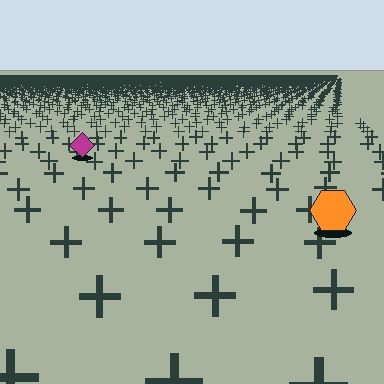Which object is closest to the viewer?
The orange hexagon is closest. The texture marks near it are larger and more spread out.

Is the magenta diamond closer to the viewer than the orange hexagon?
No. The orange hexagon is closer — you can tell from the texture gradient: the ground texture is coarser near it.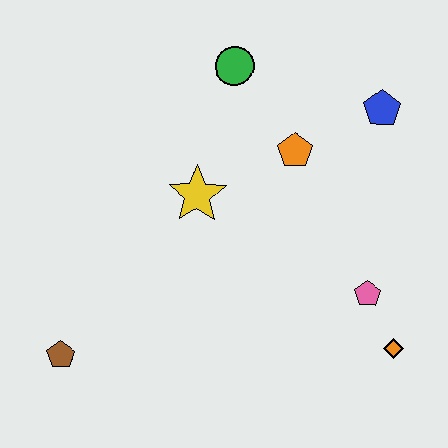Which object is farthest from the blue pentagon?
The brown pentagon is farthest from the blue pentagon.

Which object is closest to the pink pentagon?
The orange diamond is closest to the pink pentagon.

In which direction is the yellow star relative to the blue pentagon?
The yellow star is to the left of the blue pentagon.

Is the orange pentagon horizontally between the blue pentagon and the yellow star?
Yes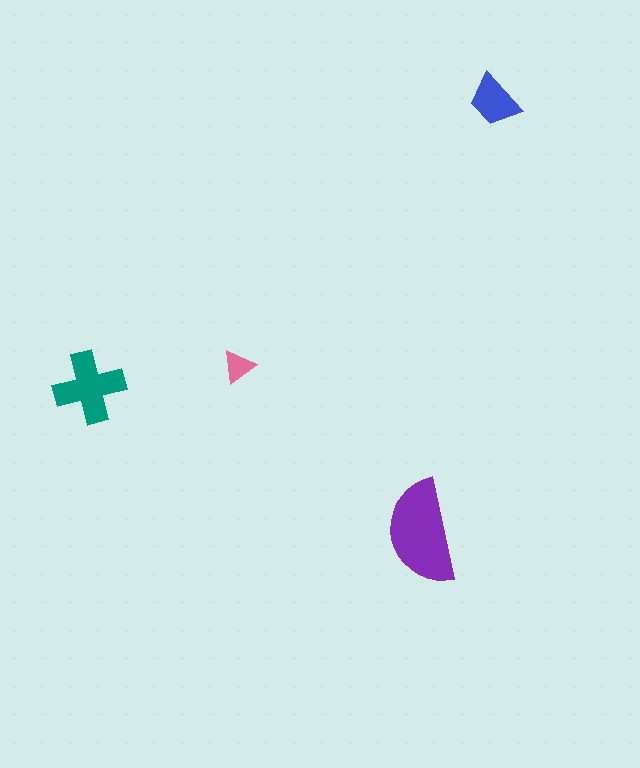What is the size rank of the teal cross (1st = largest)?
2nd.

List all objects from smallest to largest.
The pink triangle, the blue trapezoid, the teal cross, the purple semicircle.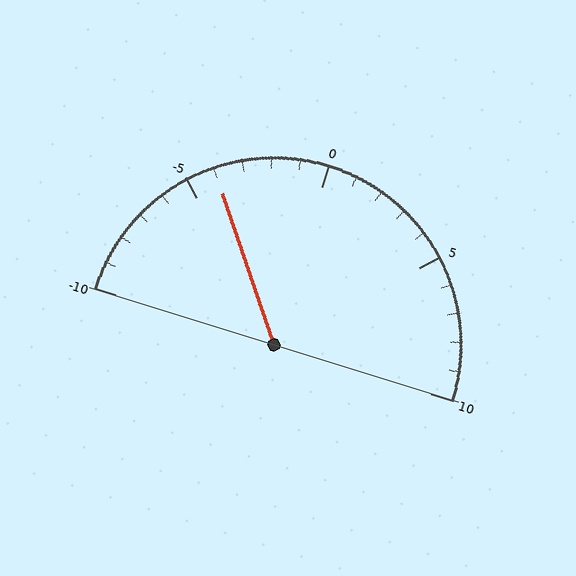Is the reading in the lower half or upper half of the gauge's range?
The reading is in the lower half of the range (-10 to 10).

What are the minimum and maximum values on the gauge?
The gauge ranges from -10 to 10.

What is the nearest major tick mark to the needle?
The nearest major tick mark is -5.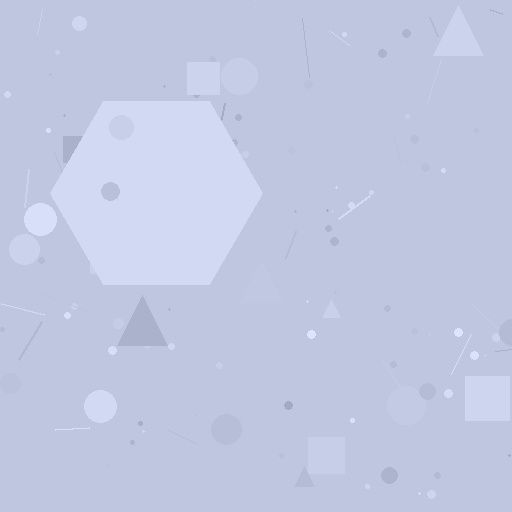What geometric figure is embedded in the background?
A hexagon is embedded in the background.